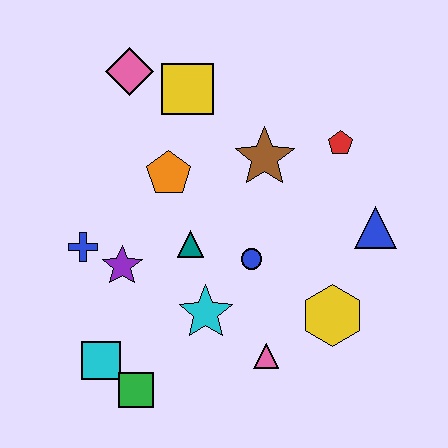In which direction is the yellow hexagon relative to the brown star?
The yellow hexagon is below the brown star.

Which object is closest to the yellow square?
The pink diamond is closest to the yellow square.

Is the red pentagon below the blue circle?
No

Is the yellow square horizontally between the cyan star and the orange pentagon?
Yes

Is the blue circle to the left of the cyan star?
No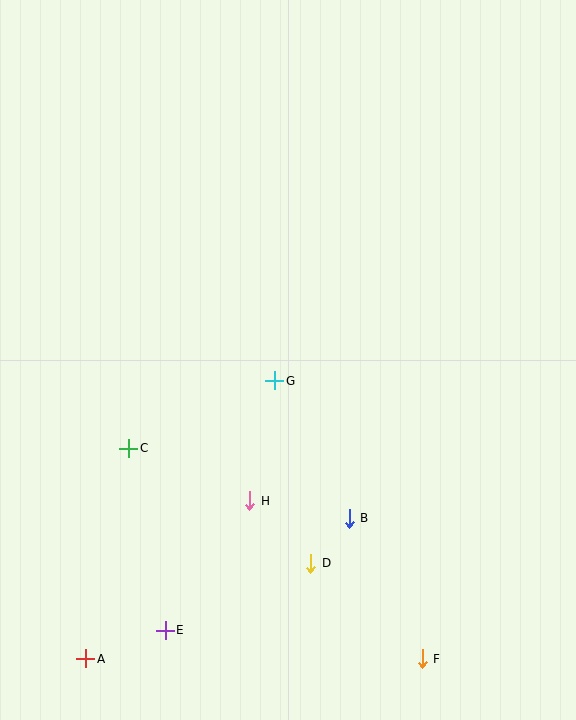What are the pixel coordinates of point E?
Point E is at (165, 630).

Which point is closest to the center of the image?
Point G at (275, 381) is closest to the center.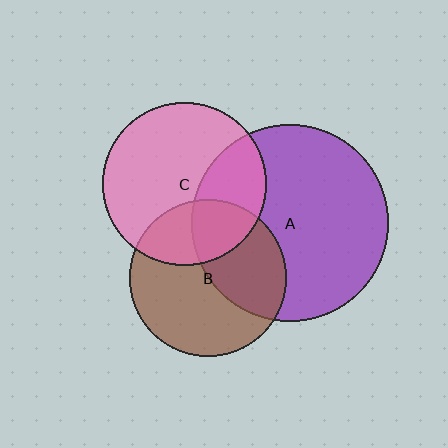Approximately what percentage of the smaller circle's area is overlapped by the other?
Approximately 40%.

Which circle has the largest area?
Circle A (purple).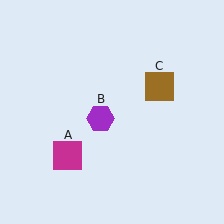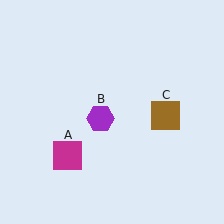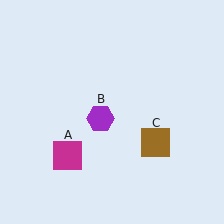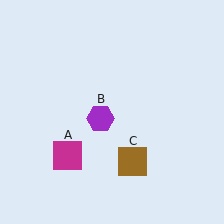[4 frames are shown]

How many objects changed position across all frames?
1 object changed position: brown square (object C).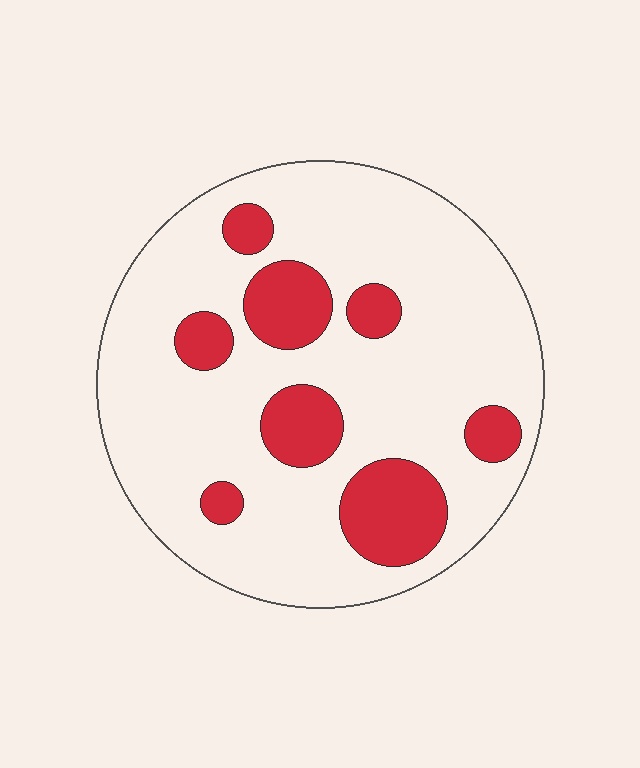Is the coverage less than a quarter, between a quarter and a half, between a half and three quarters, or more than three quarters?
Less than a quarter.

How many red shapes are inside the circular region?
8.